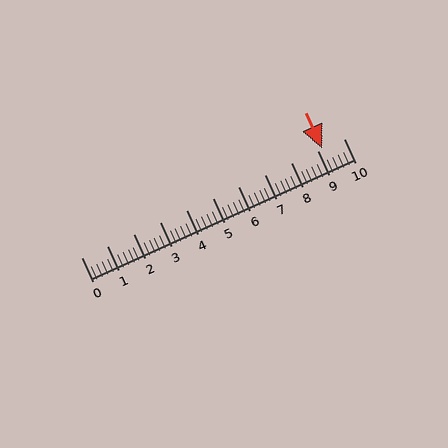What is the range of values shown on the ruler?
The ruler shows values from 0 to 10.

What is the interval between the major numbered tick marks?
The major tick marks are spaced 1 units apart.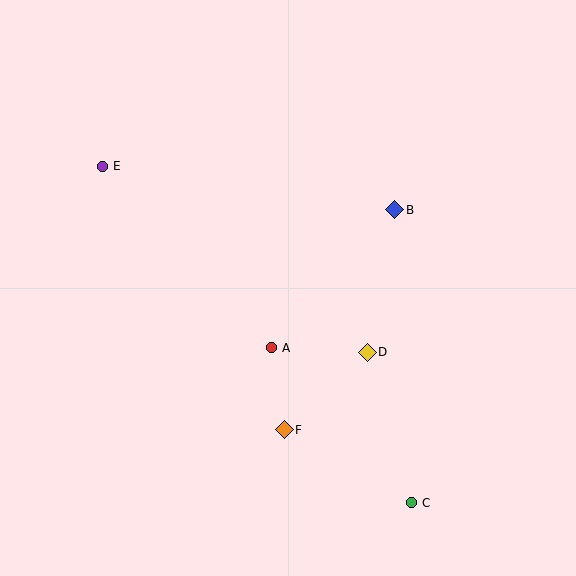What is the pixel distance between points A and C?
The distance between A and C is 209 pixels.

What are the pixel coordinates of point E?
Point E is at (102, 166).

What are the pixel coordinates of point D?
Point D is at (367, 352).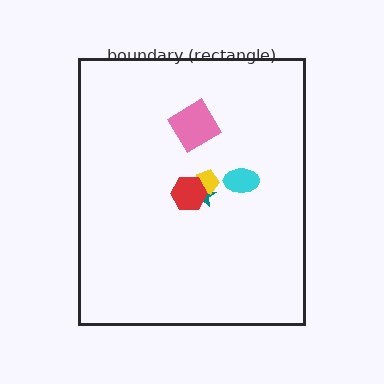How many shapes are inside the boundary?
5 inside, 0 outside.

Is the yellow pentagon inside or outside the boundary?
Inside.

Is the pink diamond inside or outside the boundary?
Inside.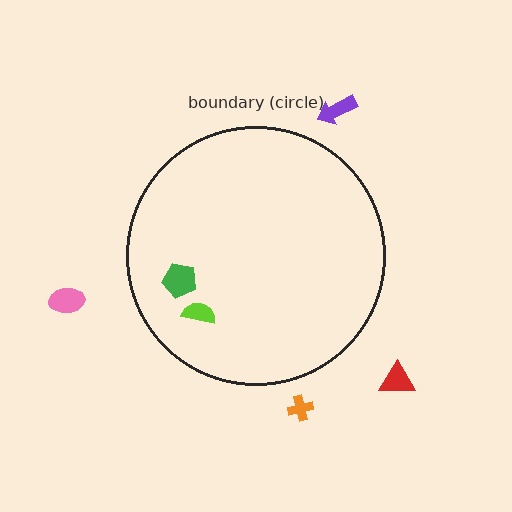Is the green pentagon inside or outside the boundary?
Inside.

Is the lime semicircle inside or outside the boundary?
Inside.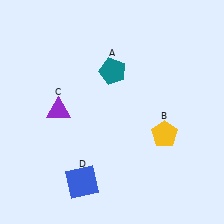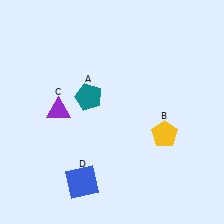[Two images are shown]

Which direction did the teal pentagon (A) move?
The teal pentagon (A) moved down.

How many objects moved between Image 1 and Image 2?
1 object moved between the two images.